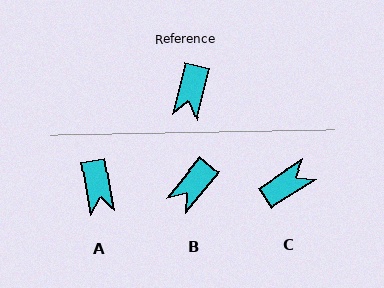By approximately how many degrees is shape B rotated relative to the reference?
Approximately 25 degrees clockwise.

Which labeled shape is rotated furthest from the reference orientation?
C, about 136 degrees away.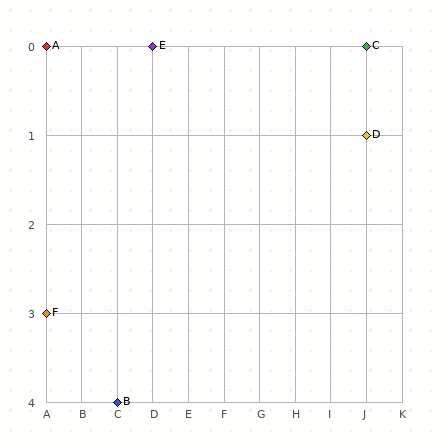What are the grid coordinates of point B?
Point B is at grid coordinates (C, 4).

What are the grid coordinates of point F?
Point F is at grid coordinates (A, 3).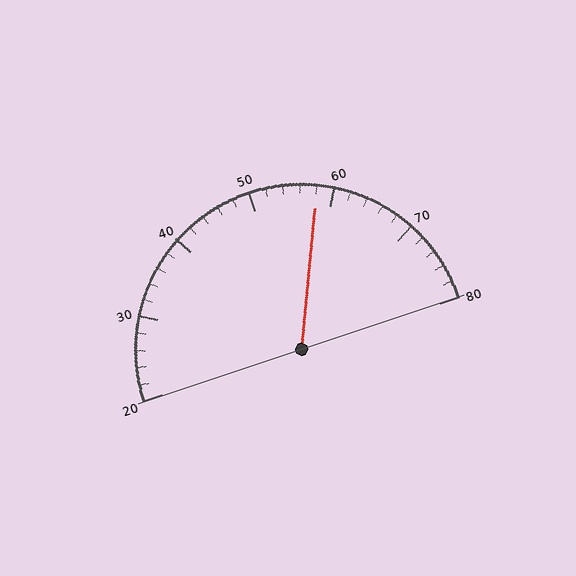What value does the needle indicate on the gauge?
The needle indicates approximately 58.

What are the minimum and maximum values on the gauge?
The gauge ranges from 20 to 80.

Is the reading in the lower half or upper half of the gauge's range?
The reading is in the upper half of the range (20 to 80).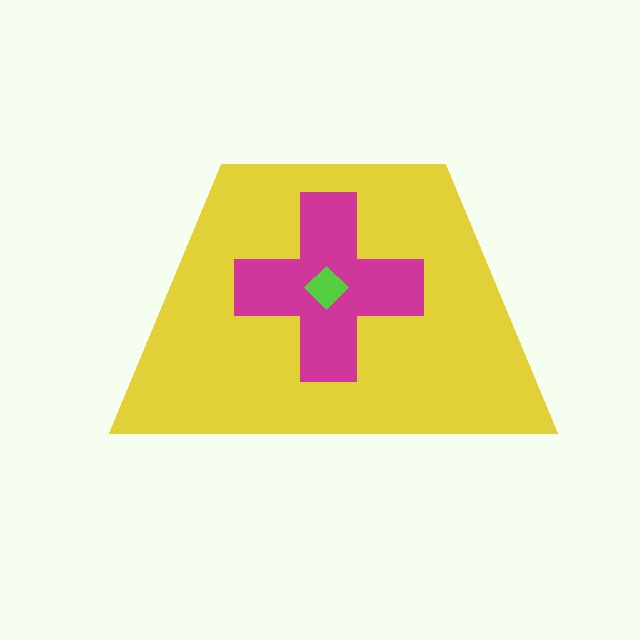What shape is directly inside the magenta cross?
The lime diamond.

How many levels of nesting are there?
3.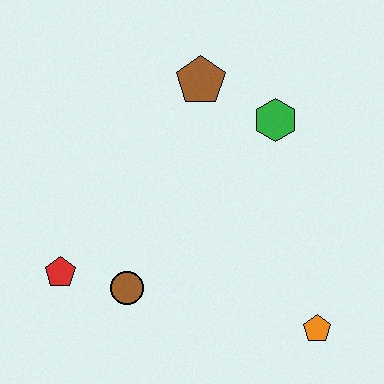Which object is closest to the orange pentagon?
The brown circle is closest to the orange pentagon.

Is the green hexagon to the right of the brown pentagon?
Yes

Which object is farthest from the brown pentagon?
The orange pentagon is farthest from the brown pentagon.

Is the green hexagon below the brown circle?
No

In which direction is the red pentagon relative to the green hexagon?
The red pentagon is to the left of the green hexagon.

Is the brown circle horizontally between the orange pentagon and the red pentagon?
Yes